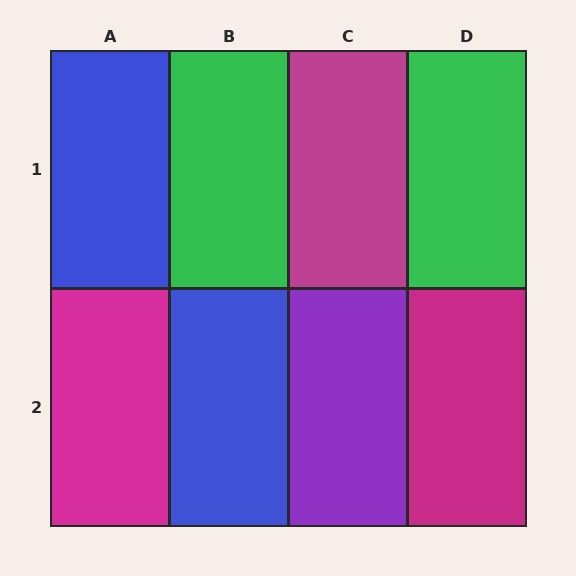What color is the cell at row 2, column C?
Purple.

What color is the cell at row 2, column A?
Magenta.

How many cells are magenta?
3 cells are magenta.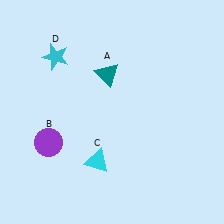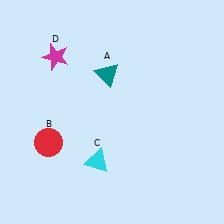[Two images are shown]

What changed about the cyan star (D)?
In Image 1, D is cyan. In Image 2, it changed to magenta.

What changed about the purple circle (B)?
In Image 1, B is purple. In Image 2, it changed to red.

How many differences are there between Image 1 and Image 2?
There are 2 differences between the two images.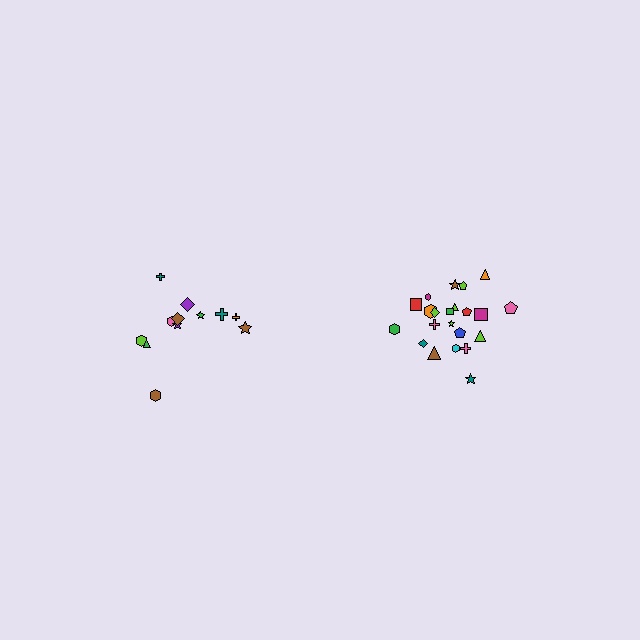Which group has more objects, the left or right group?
The right group.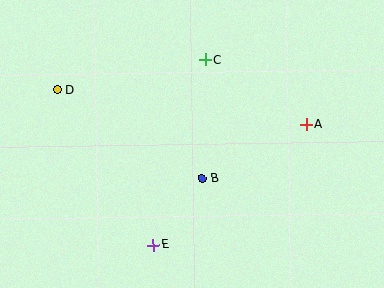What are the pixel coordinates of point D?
Point D is at (57, 90).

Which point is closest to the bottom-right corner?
Point A is closest to the bottom-right corner.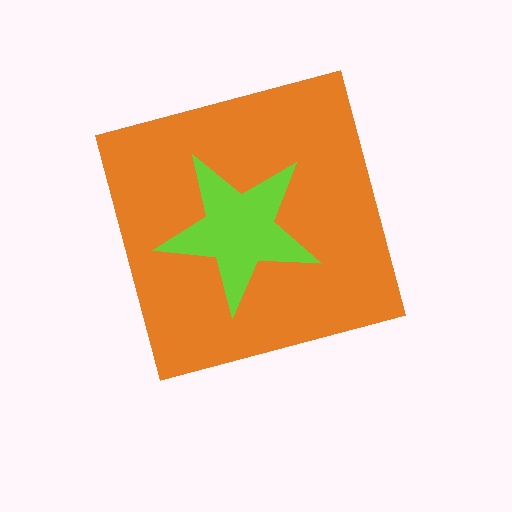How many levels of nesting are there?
2.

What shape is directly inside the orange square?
The lime star.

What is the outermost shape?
The orange square.